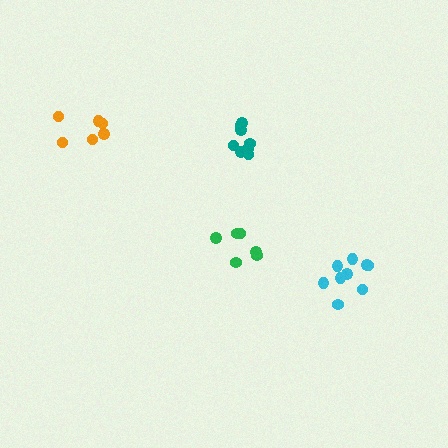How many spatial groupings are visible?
There are 4 spatial groupings.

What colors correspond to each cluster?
The clusters are colored: green, orange, teal, cyan.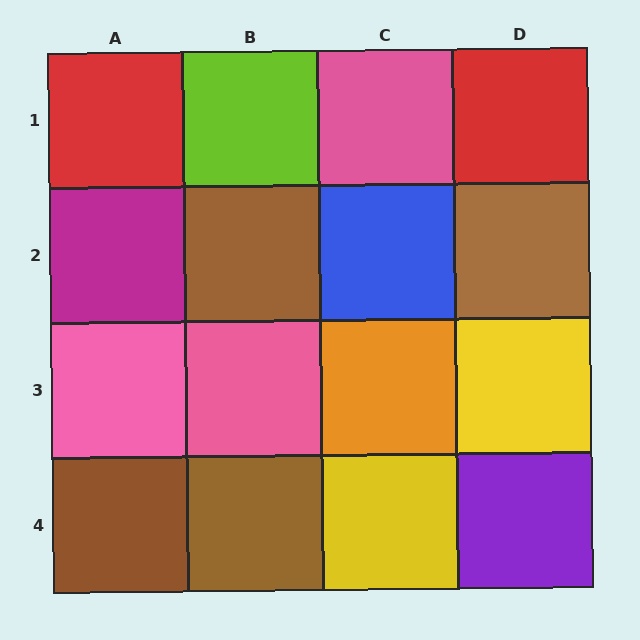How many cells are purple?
1 cell is purple.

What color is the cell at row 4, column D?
Purple.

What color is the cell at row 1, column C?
Pink.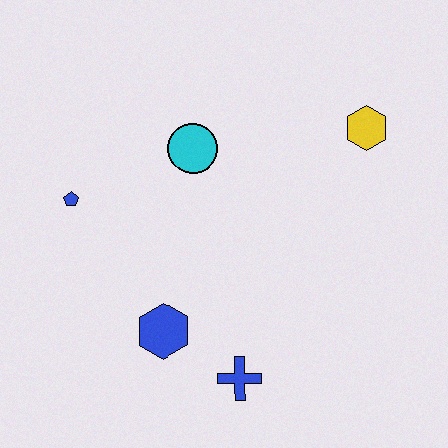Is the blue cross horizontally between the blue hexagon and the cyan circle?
No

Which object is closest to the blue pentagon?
The cyan circle is closest to the blue pentagon.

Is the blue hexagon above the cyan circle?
No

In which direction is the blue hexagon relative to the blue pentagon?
The blue hexagon is below the blue pentagon.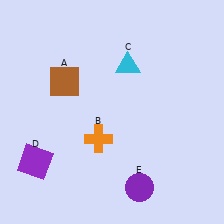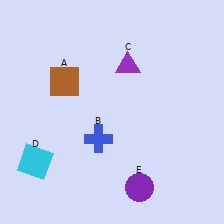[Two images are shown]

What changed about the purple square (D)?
In Image 1, D is purple. In Image 2, it changed to cyan.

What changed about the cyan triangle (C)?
In Image 1, C is cyan. In Image 2, it changed to purple.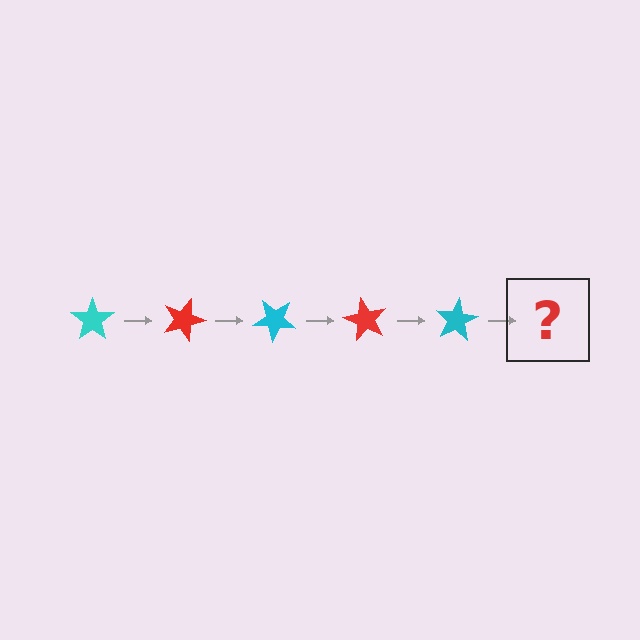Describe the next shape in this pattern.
It should be a red star, rotated 100 degrees from the start.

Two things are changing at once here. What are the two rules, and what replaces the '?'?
The two rules are that it rotates 20 degrees each step and the color cycles through cyan and red. The '?' should be a red star, rotated 100 degrees from the start.